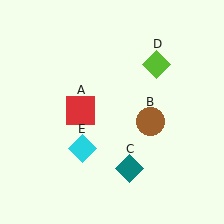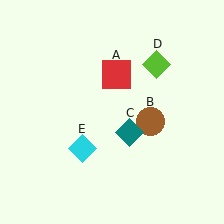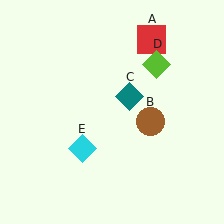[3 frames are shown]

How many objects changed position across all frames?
2 objects changed position: red square (object A), teal diamond (object C).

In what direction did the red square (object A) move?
The red square (object A) moved up and to the right.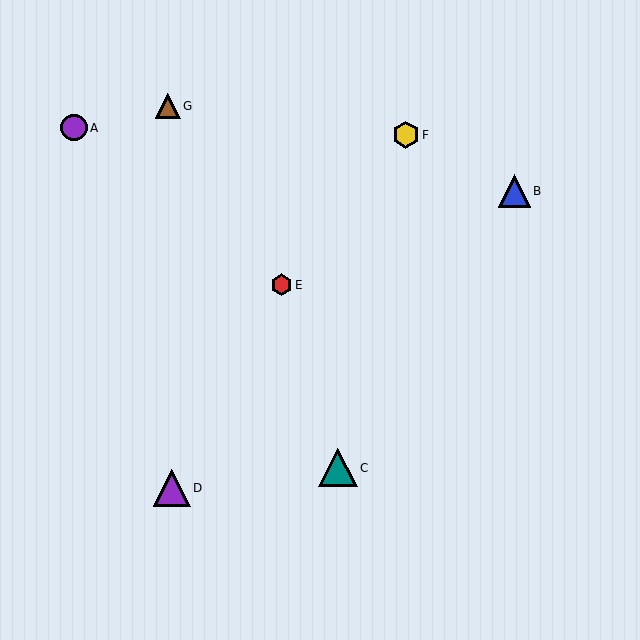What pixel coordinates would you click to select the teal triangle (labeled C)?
Click at (338, 468) to select the teal triangle C.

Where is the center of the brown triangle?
The center of the brown triangle is at (168, 106).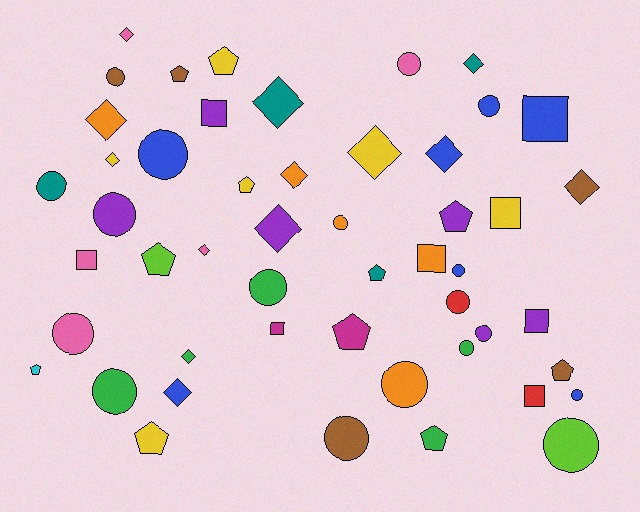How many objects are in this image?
There are 50 objects.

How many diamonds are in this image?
There are 13 diamonds.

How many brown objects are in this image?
There are 5 brown objects.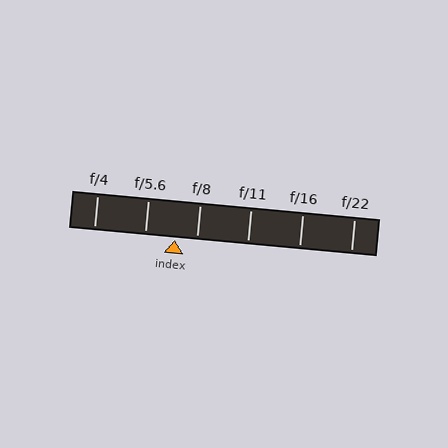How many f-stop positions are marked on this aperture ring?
There are 6 f-stop positions marked.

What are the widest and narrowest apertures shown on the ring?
The widest aperture shown is f/4 and the narrowest is f/22.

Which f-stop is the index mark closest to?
The index mark is closest to f/8.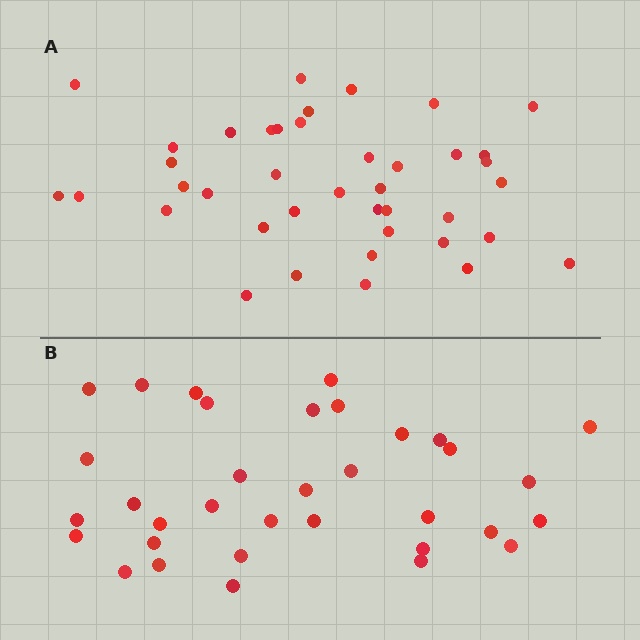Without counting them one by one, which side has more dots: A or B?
Region A (the top region) has more dots.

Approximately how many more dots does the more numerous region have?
Region A has about 6 more dots than region B.